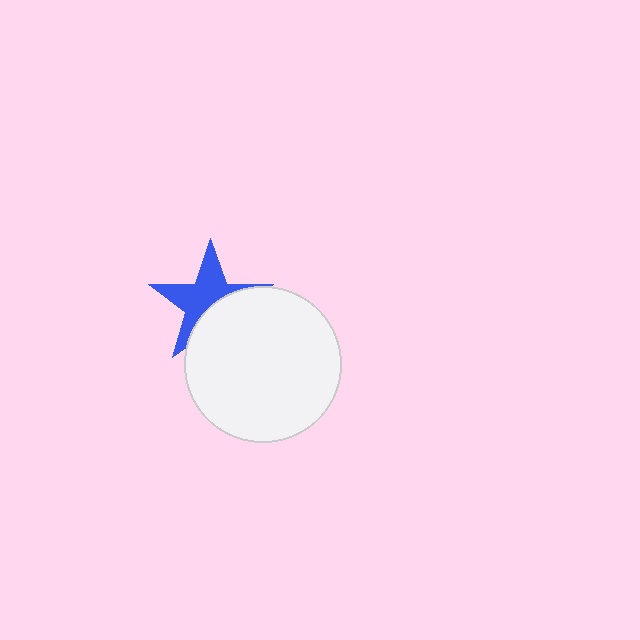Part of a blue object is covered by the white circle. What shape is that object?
It is a star.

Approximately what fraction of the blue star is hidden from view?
Roughly 42% of the blue star is hidden behind the white circle.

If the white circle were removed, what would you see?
You would see the complete blue star.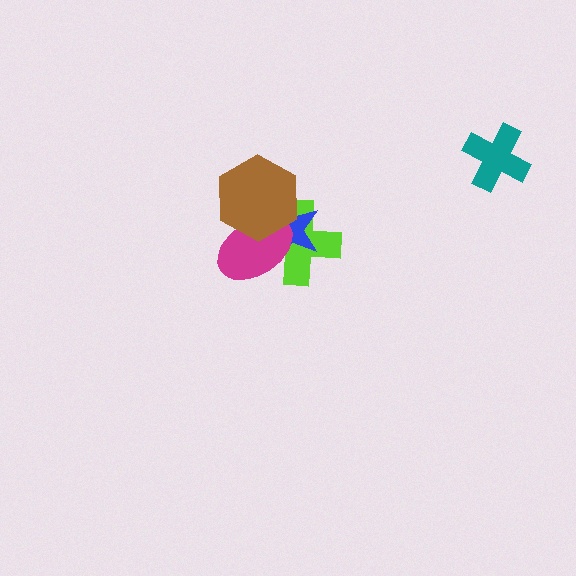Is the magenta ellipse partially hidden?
Yes, it is partially covered by another shape.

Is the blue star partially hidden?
Yes, it is partially covered by another shape.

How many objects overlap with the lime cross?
3 objects overlap with the lime cross.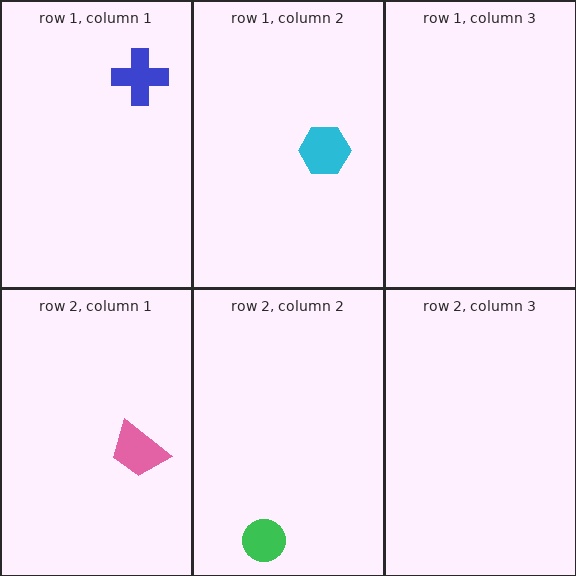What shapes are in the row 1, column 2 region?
The cyan hexagon.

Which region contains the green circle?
The row 2, column 2 region.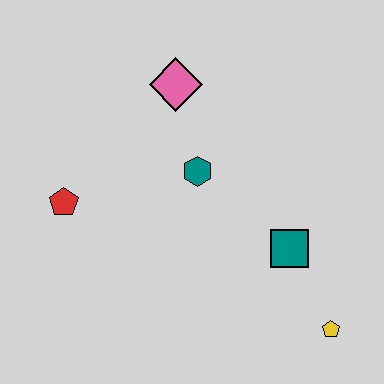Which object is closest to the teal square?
The yellow pentagon is closest to the teal square.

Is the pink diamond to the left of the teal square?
Yes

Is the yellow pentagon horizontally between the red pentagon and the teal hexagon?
No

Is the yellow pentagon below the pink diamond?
Yes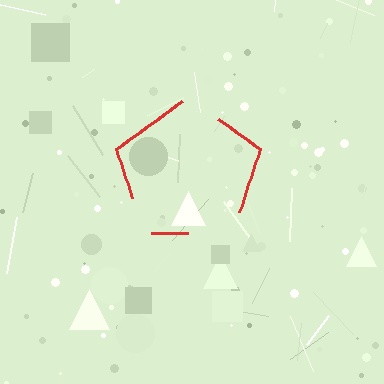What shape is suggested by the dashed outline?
The dashed outline suggests a pentagon.